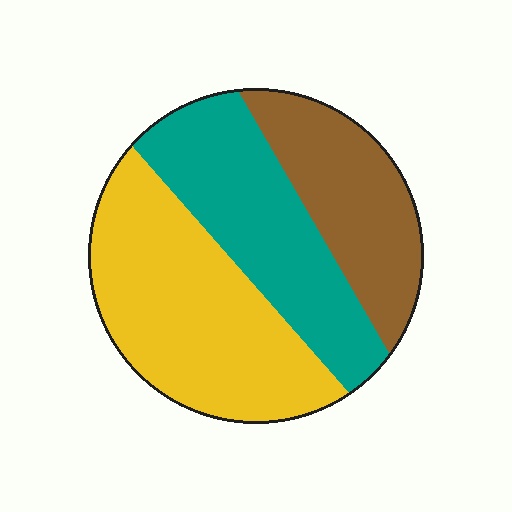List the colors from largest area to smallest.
From largest to smallest: yellow, teal, brown.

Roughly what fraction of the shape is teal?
Teal takes up about one third (1/3) of the shape.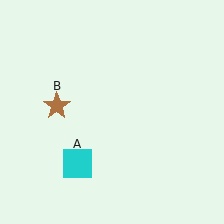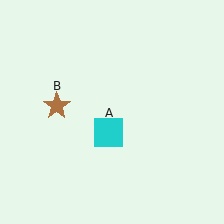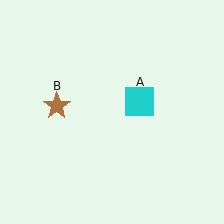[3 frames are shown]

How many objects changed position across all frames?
1 object changed position: cyan square (object A).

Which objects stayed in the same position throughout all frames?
Brown star (object B) remained stationary.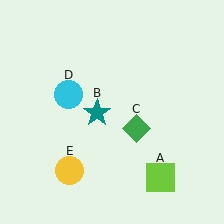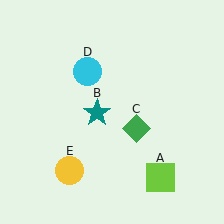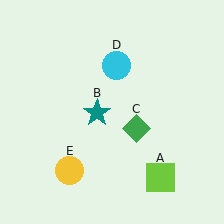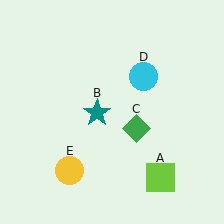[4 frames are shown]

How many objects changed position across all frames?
1 object changed position: cyan circle (object D).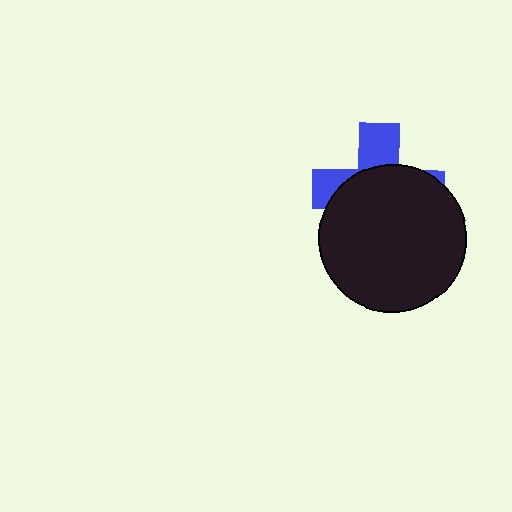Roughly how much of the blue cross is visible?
A small part of it is visible (roughly 33%).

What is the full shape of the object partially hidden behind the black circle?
The partially hidden object is a blue cross.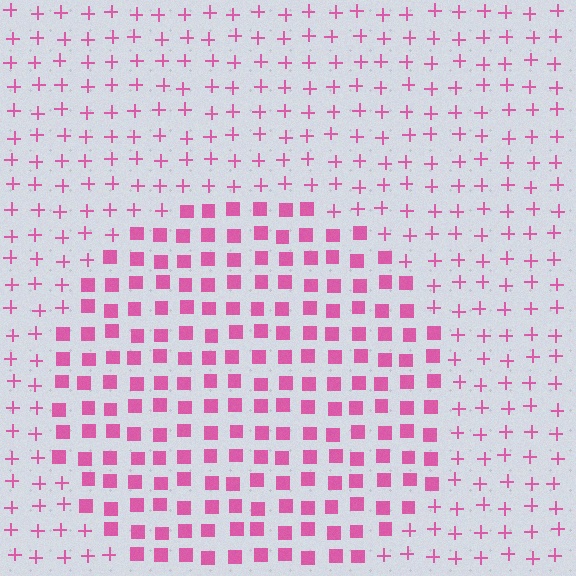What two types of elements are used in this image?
The image uses squares inside the circle region and plus signs outside it.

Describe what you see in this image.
The image is filled with small pink elements arranged in a uniform grid. A circle-shaped region contains squares, while the surrounding area contains plus signs. The boundary is defined purely by the change in element shape.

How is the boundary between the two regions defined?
The boundary is defined by a change in element shape: squares inside vs. plus signs outside. All elements share the same color and spacing.